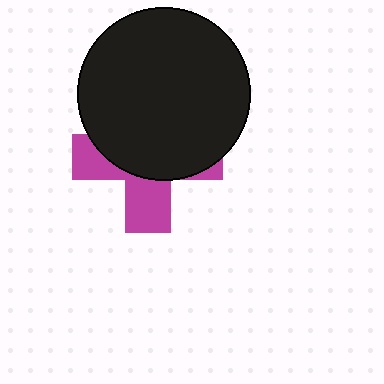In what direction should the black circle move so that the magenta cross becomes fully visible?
The black circle should move up. That is the shortest direction to clear the overlap and leave the magenta cross fully visible.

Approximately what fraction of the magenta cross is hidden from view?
Roughly 62% of the magenta cross is hidden behind the black circle.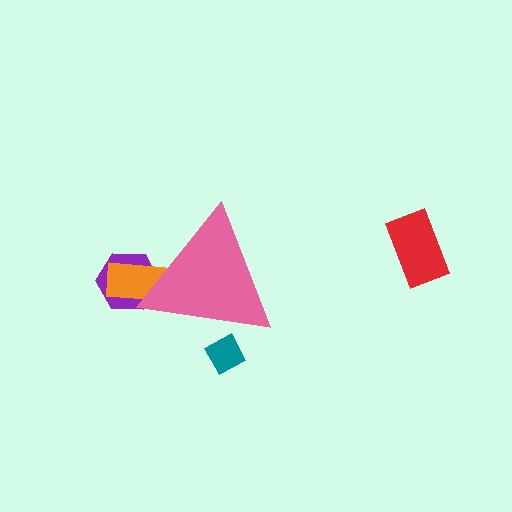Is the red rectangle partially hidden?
No, the red rectangle is fully visible.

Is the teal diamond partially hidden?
Yes, the teal diamond is partially hidden behind the pink triangle.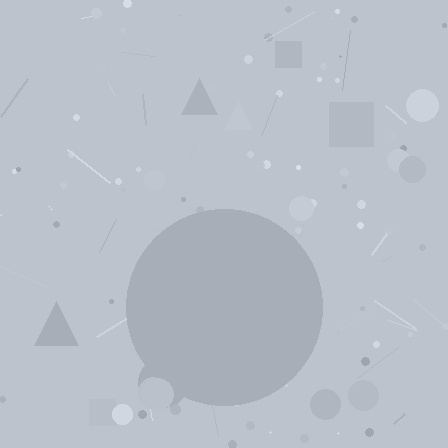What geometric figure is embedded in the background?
A circle is embedded in the background.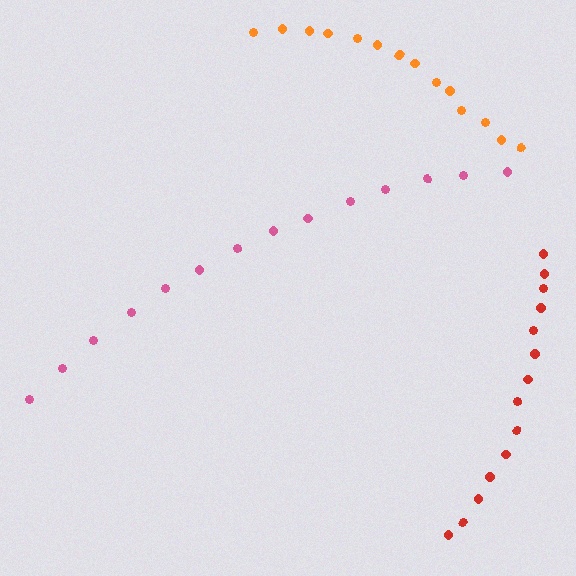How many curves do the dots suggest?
There are 3 distinct paths.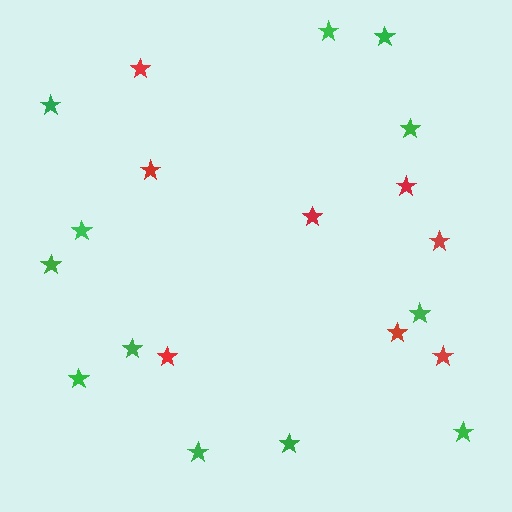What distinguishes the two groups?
There are 2 groups: one group of green stars (12) and one group of red stars (8).